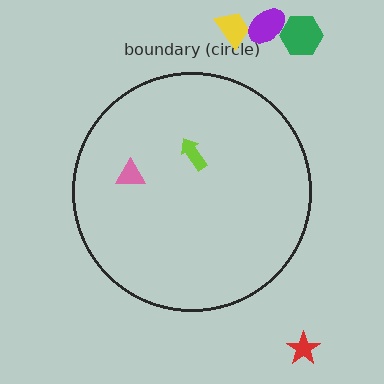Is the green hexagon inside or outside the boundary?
Outside.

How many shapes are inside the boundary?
2 inside, 4 outside.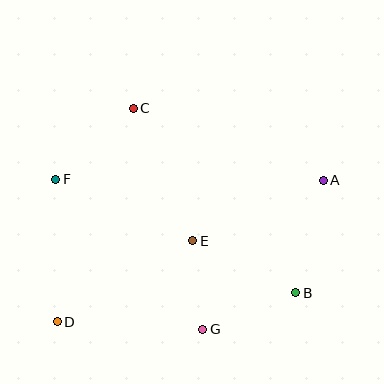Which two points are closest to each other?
Points E and G are closest to each other.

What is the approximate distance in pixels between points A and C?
The distance between A and C is approximately 203 pixels.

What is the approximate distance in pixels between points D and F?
The distance between D and F is approximately 143 pixels.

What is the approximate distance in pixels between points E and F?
The distance between E and F is approximately 150 pixels.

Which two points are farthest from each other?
Points A and D are farthest from each other.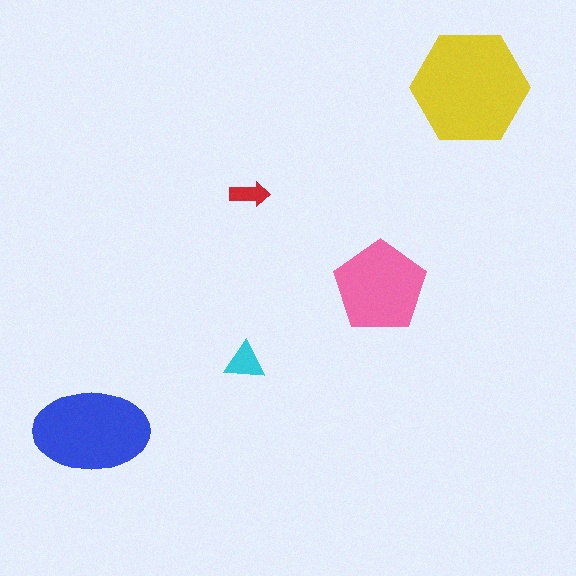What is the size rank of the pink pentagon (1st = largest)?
3rd.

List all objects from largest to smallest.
The yellow hexagon, the blue ellipse, the pink pentagon, the cyan triangle, the red arrow.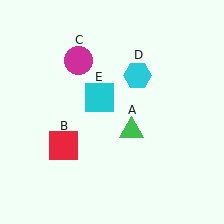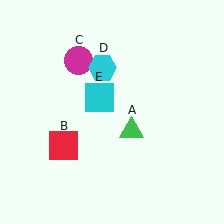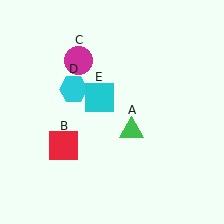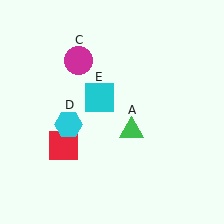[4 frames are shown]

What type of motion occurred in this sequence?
The cyan hexagon (object D) rotated counterclockwise around the center of the scene.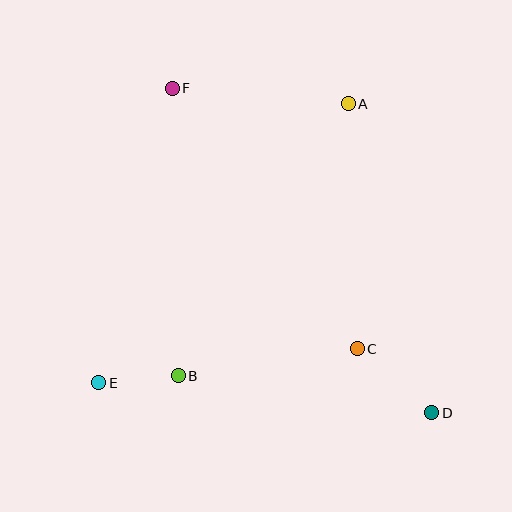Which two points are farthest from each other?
Points D and F are farthest from each other.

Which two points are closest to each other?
Points B and E are closest to each other.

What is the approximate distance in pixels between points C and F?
The distance between C and F is approximately 319 pixels.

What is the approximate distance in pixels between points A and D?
The distance between A and D is approximately 320 pixels.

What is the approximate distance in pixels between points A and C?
The distance between A and C is approximately 245 pixels.